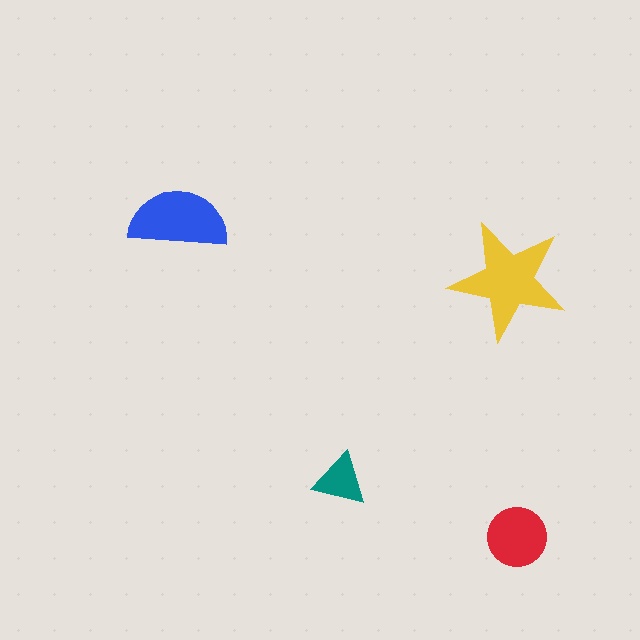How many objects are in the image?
There are 4 objects in the image.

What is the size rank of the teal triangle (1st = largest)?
4th.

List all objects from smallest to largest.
The teal triangle, the red circle, the blue semicircle, the yellow star.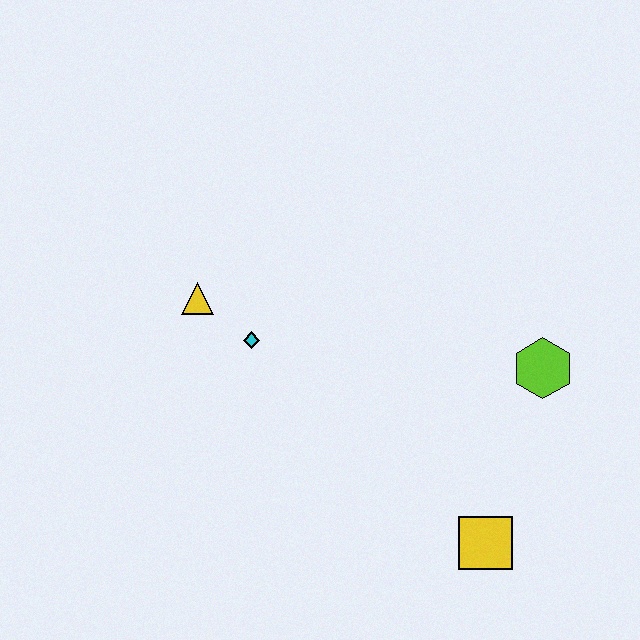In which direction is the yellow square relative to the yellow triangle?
The yellow square is to the right of the yellow triangle.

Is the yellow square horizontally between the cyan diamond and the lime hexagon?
Yes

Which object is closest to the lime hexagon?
The yellow square is closest to the lime hexagon.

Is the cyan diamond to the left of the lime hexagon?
Yes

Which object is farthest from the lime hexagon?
The yellow triangle is farthest from the lime hexagon.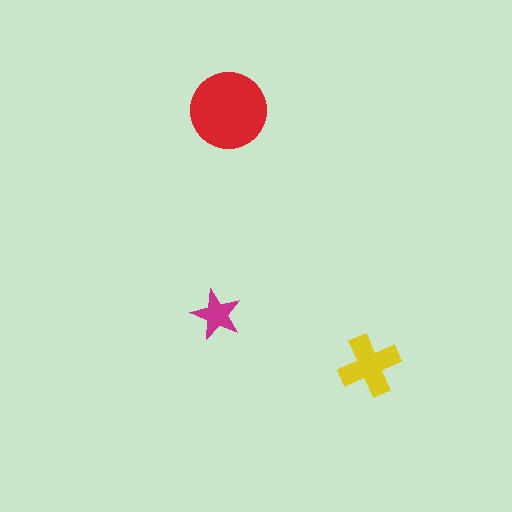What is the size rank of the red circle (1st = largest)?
1st.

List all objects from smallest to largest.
The magenta star, the yellow cross, the red circle.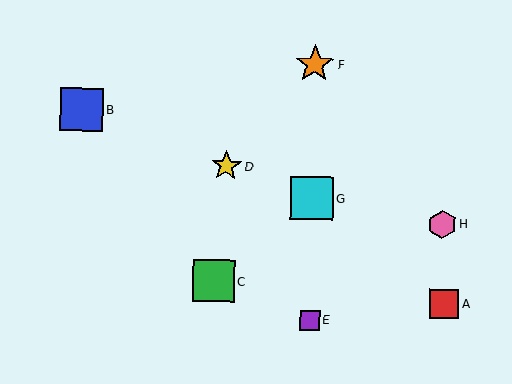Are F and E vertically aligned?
Yes, both are at x≈315.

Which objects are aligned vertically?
Objects E, F, G are aligned vertically.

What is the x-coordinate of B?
Object B is at x≈82.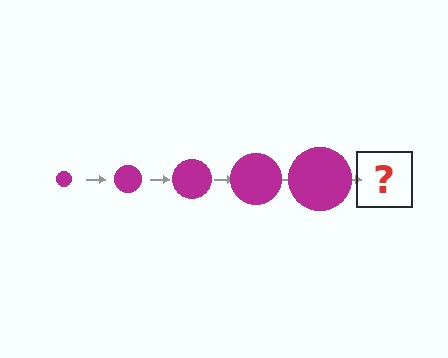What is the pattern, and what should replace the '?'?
The pattern is that the circle gets progressively larger each step. The '?' should be a magenta circle, larger than the previous one.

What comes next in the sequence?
The next element should be a magenta circle, larger than the previous one.